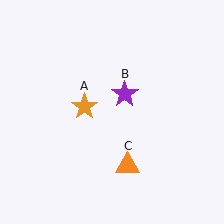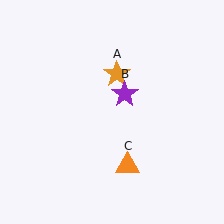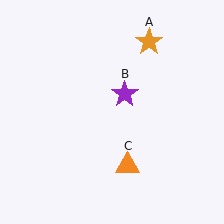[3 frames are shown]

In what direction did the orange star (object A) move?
The orange star (object A) moved up and to the right.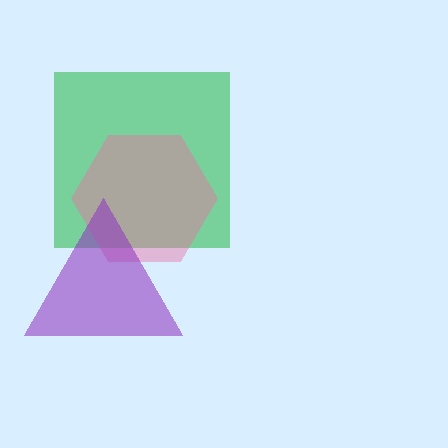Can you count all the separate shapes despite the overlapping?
Yes, there are 3 separate shapes.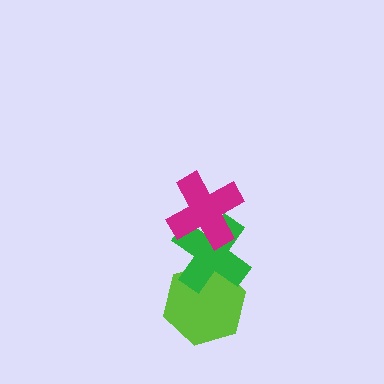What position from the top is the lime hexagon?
The lime hexagon is 3rd from the top.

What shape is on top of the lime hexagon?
The green cross is on top of the lime hexagon.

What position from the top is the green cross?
The green cross is 2nd from the top.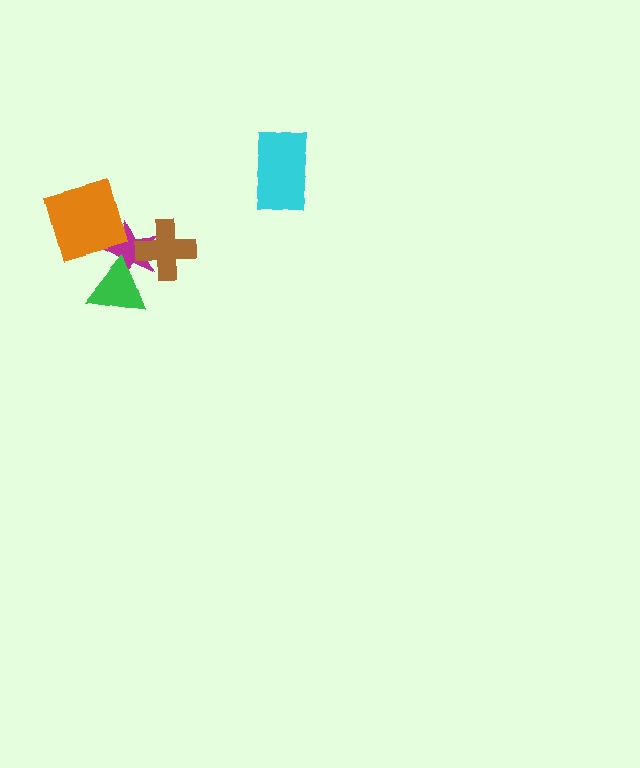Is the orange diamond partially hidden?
No, no other shape covers it.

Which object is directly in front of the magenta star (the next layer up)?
The green triangle is directly in front of the magenta star.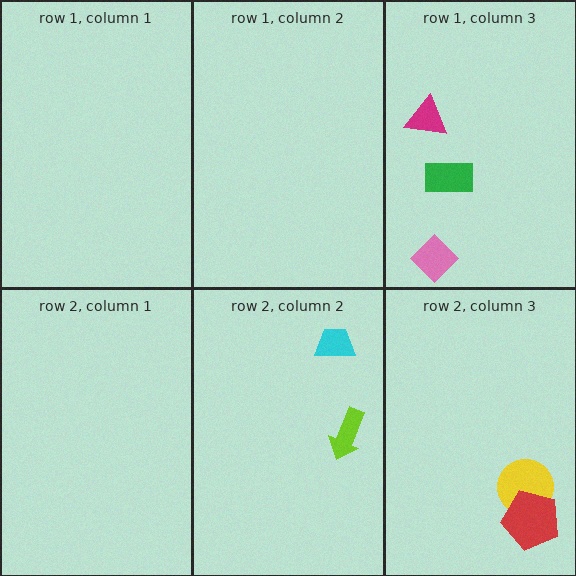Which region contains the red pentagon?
The row 2, column 3 region.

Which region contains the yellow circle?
The row 2, column 3 region.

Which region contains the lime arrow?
The row 2, column 2 region.